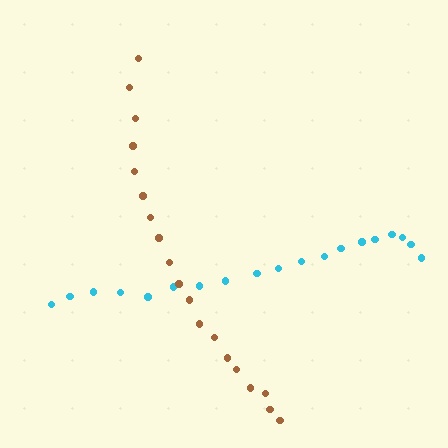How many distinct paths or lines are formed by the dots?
There are 2 distinct paths.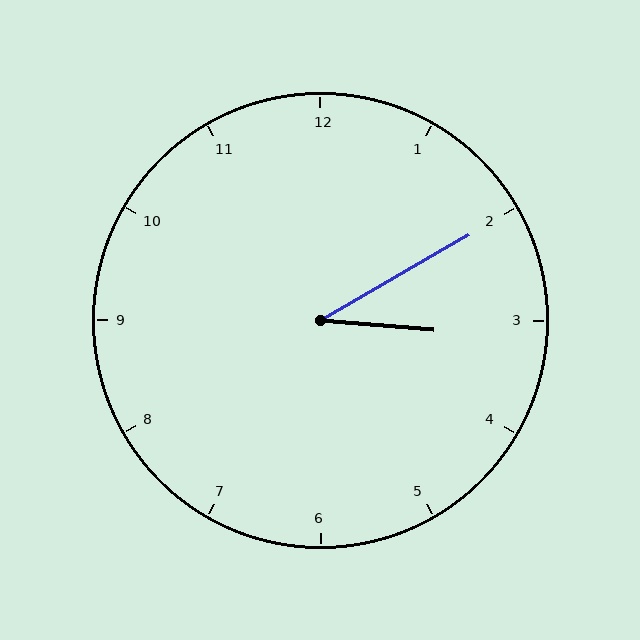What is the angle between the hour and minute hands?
Approximately 35 degrees.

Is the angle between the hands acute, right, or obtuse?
It is acute.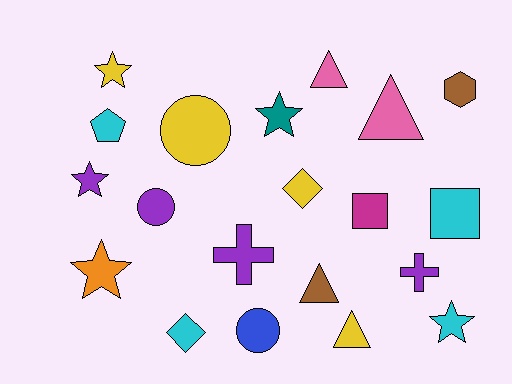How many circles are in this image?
There are 3 circles.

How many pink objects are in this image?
There are 2 pink objects.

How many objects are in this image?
There are 20 objects.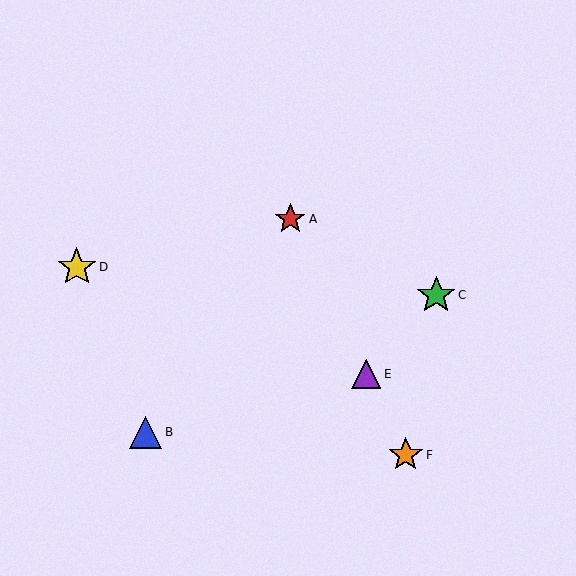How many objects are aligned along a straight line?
3 objects (A, E, F) are aligned along a straight line.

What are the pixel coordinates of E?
Object E is at (366, 374).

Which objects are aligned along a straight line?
Objects A, E, F are aligned along a straight line.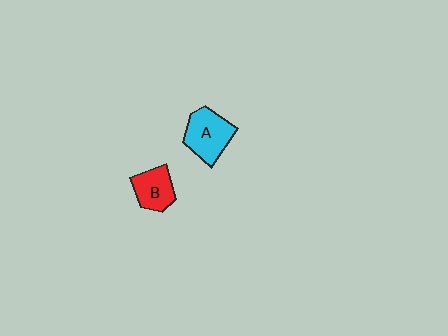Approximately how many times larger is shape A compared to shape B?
Approximately 1.3 times.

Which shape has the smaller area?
Shape B (red).